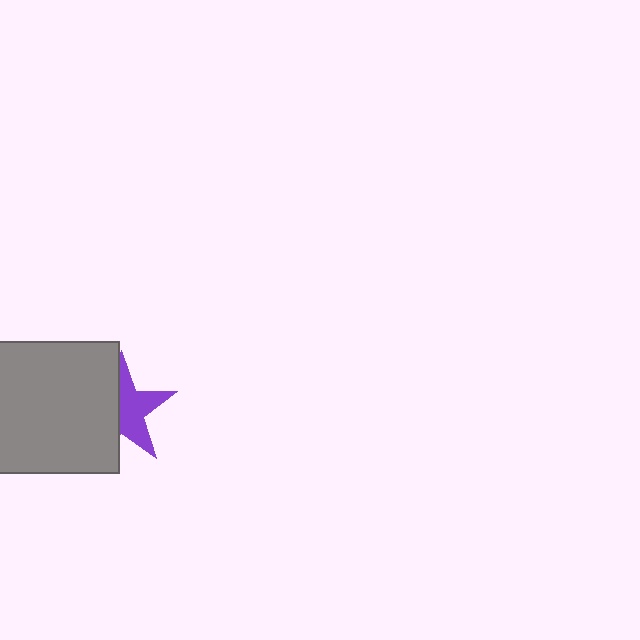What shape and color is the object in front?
The object in front is a gray square.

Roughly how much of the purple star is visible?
About half of it is visible (roughly 53%).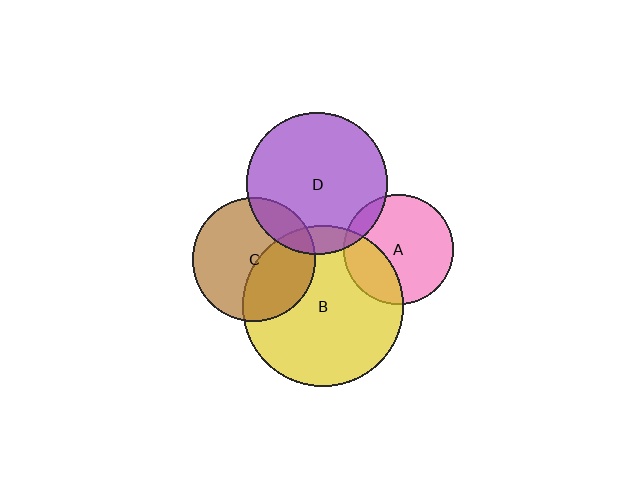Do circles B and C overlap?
Yes.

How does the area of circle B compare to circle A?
Approximately 2.1 times.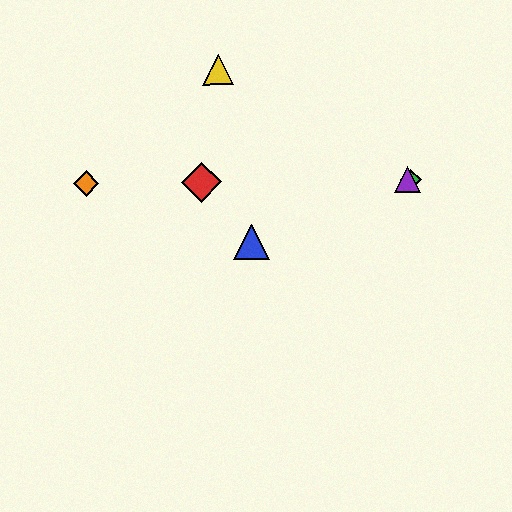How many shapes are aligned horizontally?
4 shapes (the red diamond, the green diamond, the purple triangle, the orange diamond) are aligned horizontally.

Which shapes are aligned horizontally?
The red diamond, the green diamond, the purple triangle, the orange diamond are aligned horizontally.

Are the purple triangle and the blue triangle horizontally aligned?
No, the purple triangle is at y≈180 and the blue triangle is at y≈242.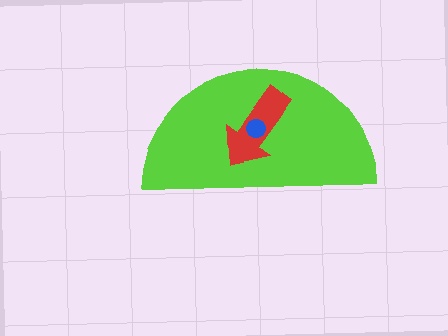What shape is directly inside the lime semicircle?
The red arrow.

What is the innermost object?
The blue circle.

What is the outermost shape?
The lime semicircle.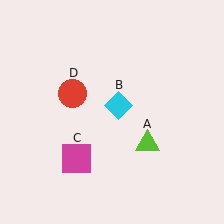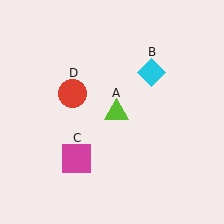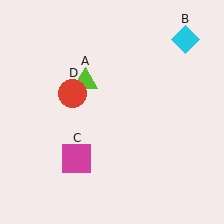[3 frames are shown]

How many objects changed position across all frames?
2 objects changed position: lime triangle (object A), cyan diamond (object B).